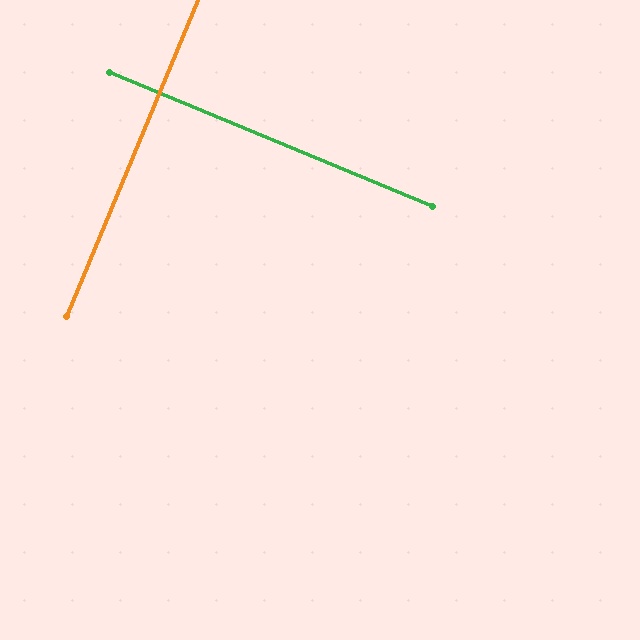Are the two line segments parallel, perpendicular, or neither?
Perpendicular — they meet at approximately 90°.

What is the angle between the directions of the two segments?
Approximately 90 degrees.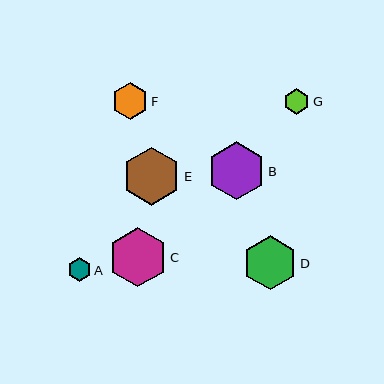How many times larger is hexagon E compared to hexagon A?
Hexagon E is approximately 2.5 times the size of hexagon A.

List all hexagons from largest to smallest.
From largest to smallest: C, E, B, D, F, G, A.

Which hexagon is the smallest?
Hexagon A is the smallest with a size of approximately 24 pixels.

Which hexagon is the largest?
Hexagon C is the largest with a size of approximately 59 pixels.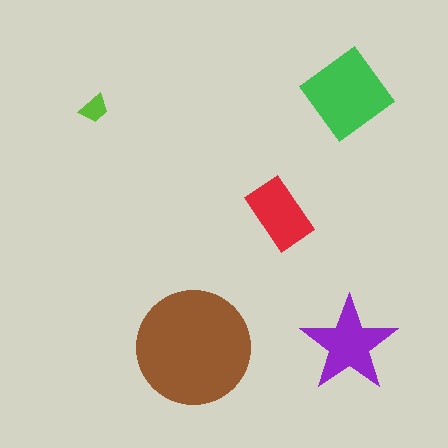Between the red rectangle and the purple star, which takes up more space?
The purple star.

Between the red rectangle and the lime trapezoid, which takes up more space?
The red rectangle.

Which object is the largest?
The brown circle.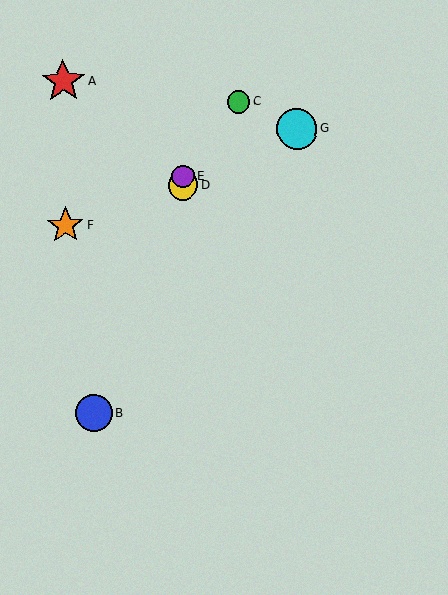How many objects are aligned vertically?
2 objects (D, E) are aligned vertically.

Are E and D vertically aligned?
Yes, both are at x≈183.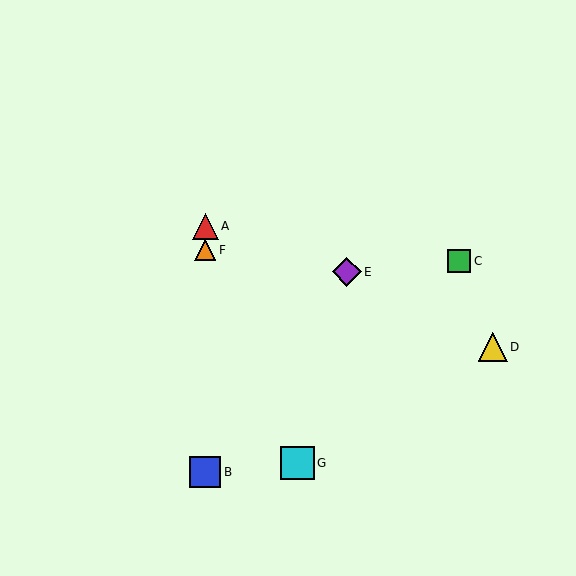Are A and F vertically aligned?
Yes, both are at x≈205.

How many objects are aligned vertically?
3 objects (A, B, F) are aligned vertically.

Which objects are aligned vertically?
Objects A, B, F are aligned vertically.